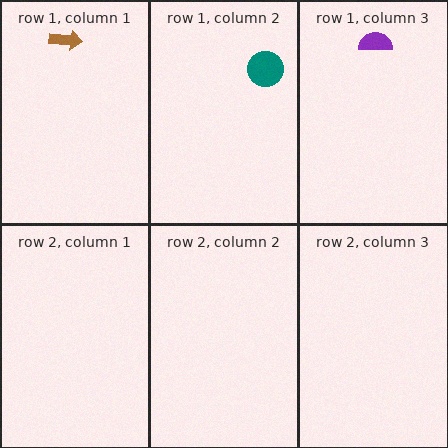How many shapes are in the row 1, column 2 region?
1.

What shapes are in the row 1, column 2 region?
The teal circle.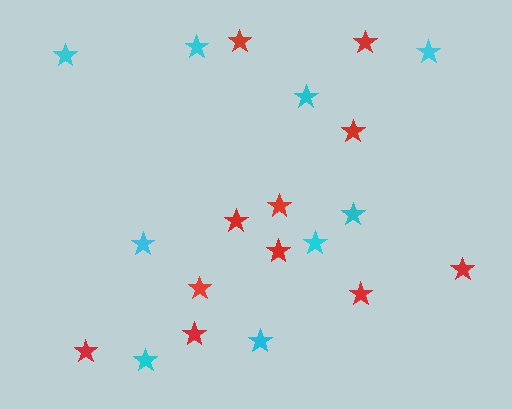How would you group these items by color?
There are 2 groups: one group of cyan stars (9) and one group of red stars (11).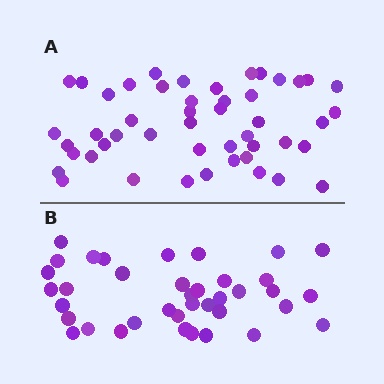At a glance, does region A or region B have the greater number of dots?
Region A (the top region) has more dots.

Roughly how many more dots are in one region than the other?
Region A has roughly 10 or so more dots than region B.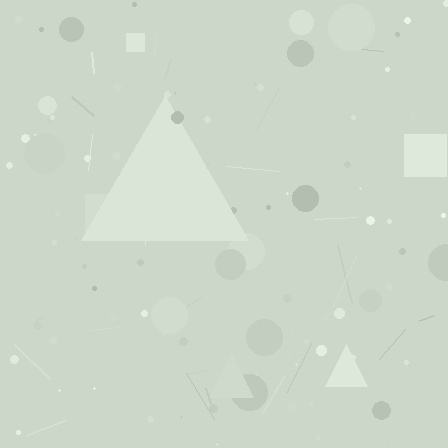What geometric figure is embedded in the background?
A triangle is embedded in the background.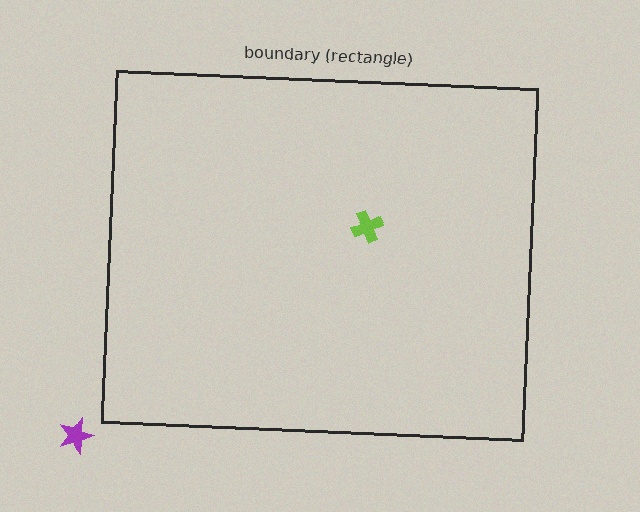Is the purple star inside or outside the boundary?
Outside.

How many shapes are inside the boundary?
1 inside, 1 outside.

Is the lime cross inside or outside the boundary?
Inside.